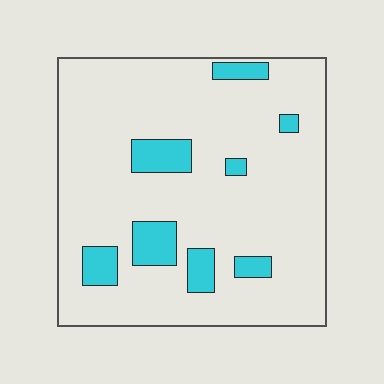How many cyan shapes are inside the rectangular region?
8.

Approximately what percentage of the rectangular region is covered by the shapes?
Approximately 15%.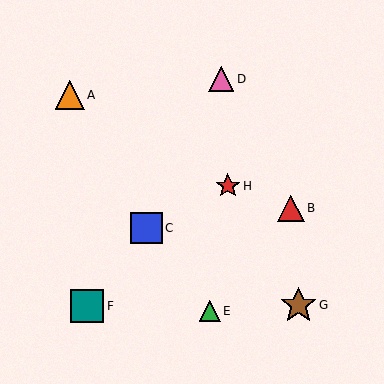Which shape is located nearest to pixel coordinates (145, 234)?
The blue square (labeled C) at (146, 228) is nearest to that location.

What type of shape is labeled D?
Shape D is a pink triangle.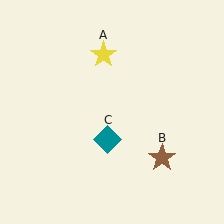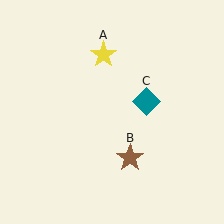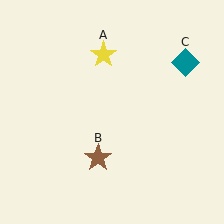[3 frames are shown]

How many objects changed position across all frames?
2 objects changed position: brown star (object B), teal diamond (object C).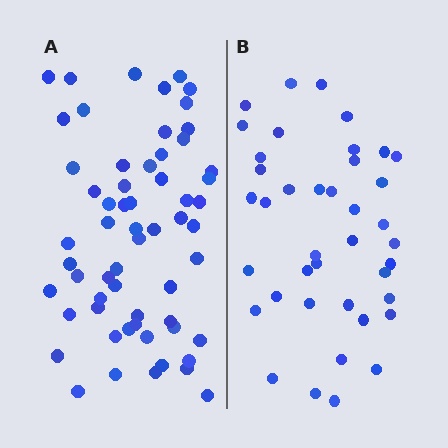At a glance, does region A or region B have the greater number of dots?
Region A (the left region) has more dots.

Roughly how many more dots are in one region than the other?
Region A has approximately 20 more dots than region B.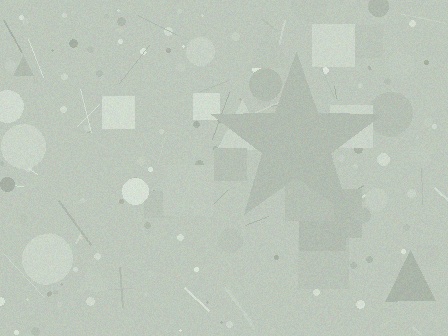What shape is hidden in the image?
A star is hidden in the image.